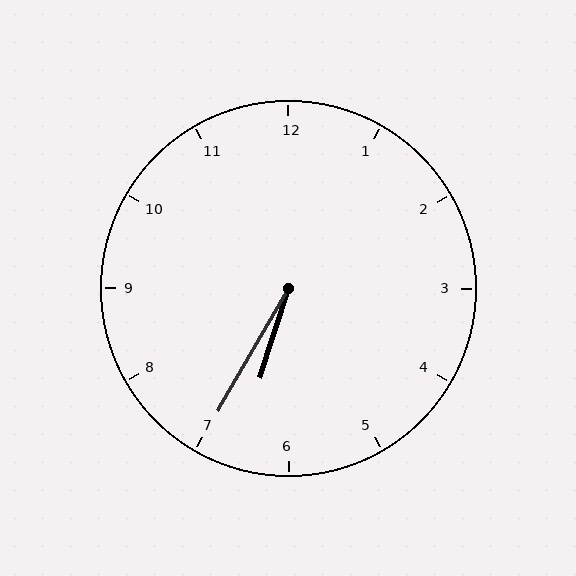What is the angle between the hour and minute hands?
Approximately 12 degrees.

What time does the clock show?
6:35.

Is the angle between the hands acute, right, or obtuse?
It is acute.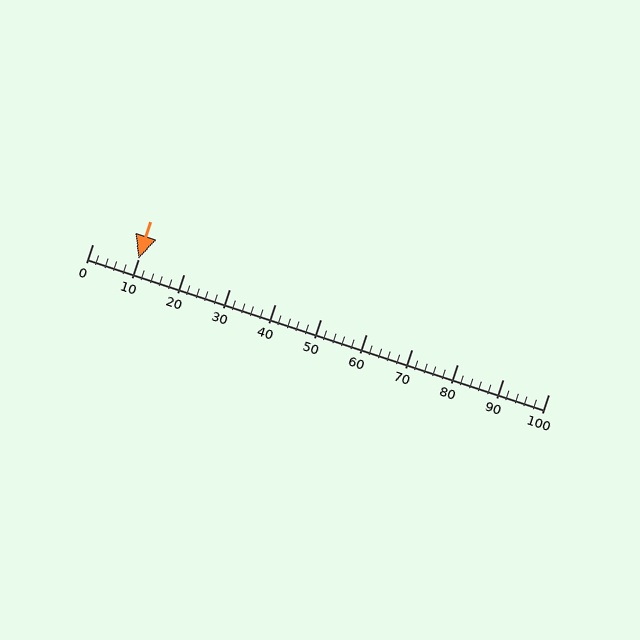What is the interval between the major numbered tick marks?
The major tick marks are spaced 10 units apart.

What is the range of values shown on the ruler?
The ruler shows values from 0 to 100.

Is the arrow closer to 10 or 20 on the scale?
The arrow is closer to 10.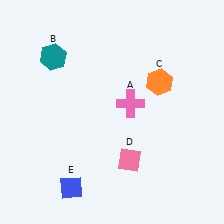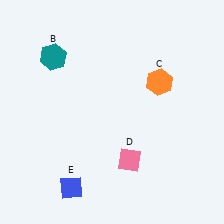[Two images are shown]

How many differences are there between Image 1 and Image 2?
There is 1 difference between the two images.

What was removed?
The pink cross (A) was removed in Image 2.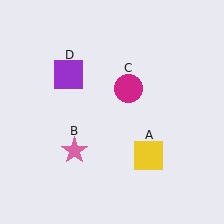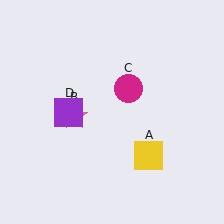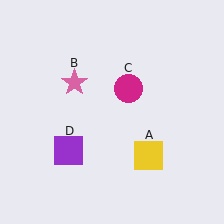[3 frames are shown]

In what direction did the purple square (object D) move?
The purple square (object D) moved down.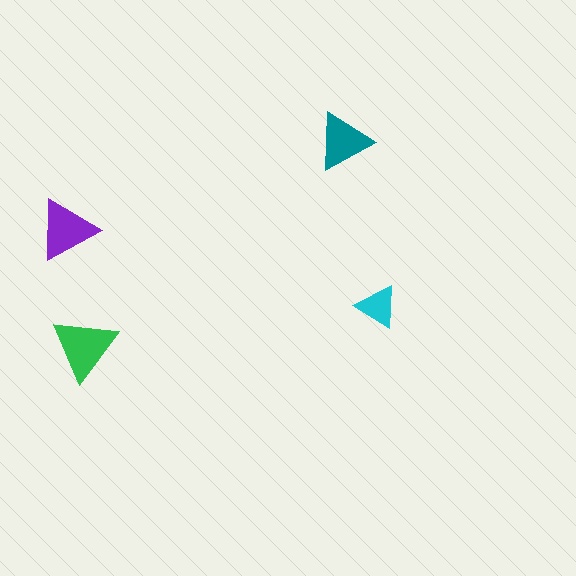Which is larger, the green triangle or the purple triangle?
The green one.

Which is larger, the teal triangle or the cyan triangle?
The teal one.